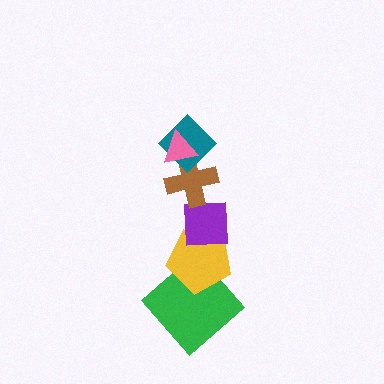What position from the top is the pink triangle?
The pink triangle is 1st from the top.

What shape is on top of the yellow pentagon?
The purple square is on top of the yellow pentagon.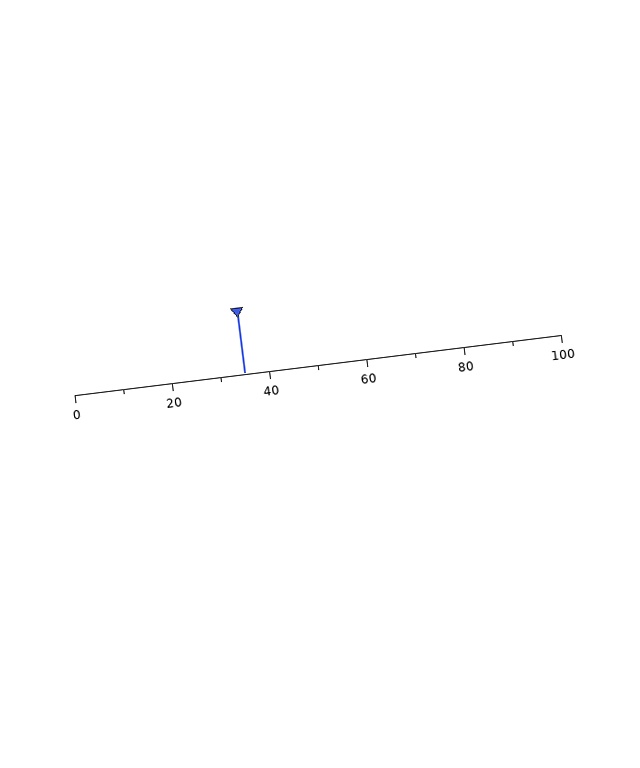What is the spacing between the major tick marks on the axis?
The major ticks are spaced 20 apart.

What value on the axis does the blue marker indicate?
The marker indicates approximately 35.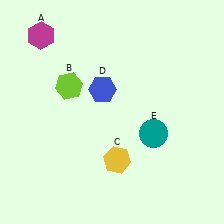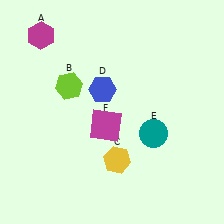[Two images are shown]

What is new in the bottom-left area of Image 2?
A magenta square (F) was added in the bottom-left area of Image 2.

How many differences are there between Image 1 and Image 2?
There is 1 difference between the two images.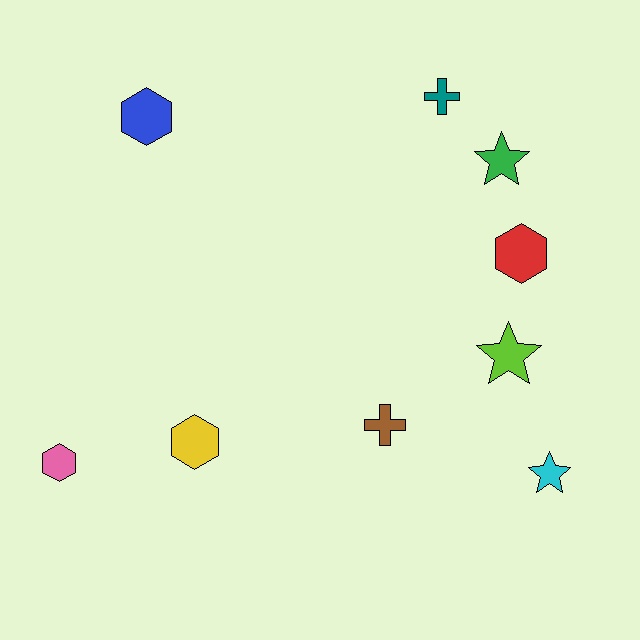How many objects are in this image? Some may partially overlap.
There are 9 objects.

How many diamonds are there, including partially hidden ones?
There are no diamonds.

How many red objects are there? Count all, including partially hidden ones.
There is 1 red object.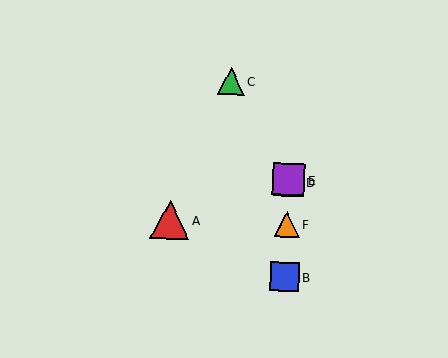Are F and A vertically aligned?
No, F is at x≈287 and A is at x≈170.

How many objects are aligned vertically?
4 objects (B, D, E, F) are aligned vertically.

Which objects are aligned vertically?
Objects B, D, E, F are aligned vertically.